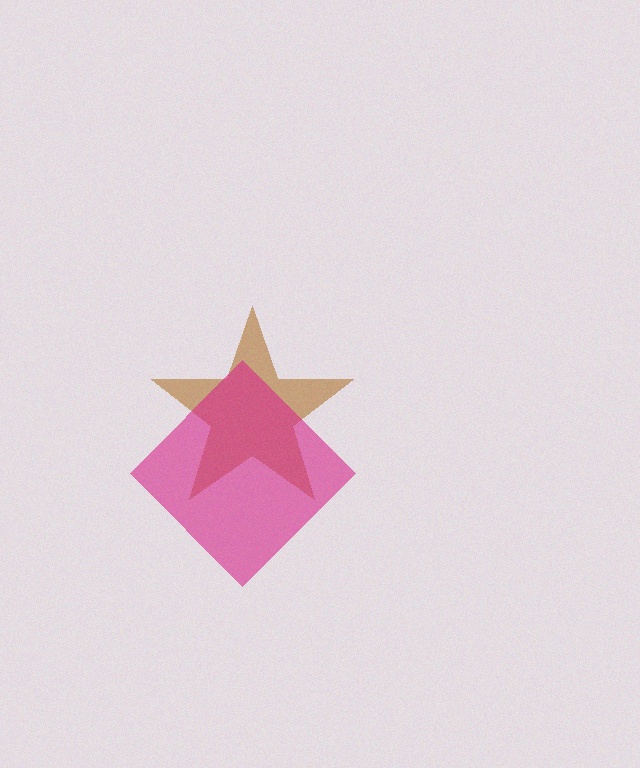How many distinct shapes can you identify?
There are 2 distinct shapes: a brown star, a magenta diamond.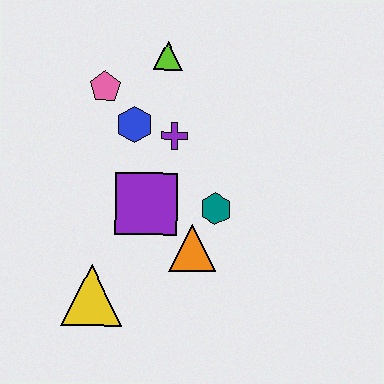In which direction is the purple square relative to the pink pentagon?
The purple square is below the pink pentagon.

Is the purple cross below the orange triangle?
No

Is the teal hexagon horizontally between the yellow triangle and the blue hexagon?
No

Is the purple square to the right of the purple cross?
No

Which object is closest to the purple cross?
The blue hexagon is closest to the purple cross.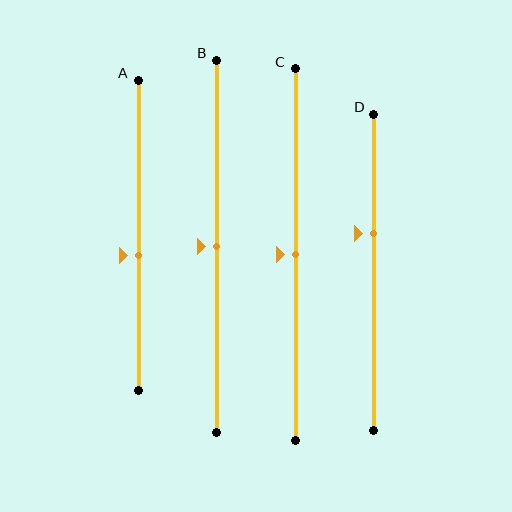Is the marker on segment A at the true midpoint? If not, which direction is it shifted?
No, the marker on segment A is shifted downward by about 7% of the segment length.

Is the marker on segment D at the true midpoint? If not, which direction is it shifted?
No, the marker on segment D is shifted upward by about 12% of the segment length.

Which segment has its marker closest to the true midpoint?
Segment B has its marker closest to the true midpoint.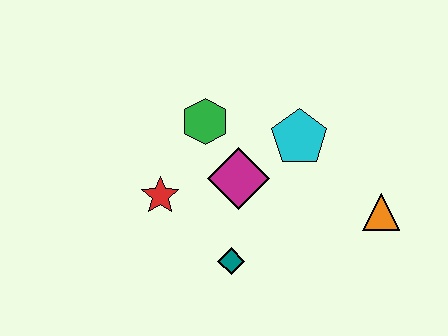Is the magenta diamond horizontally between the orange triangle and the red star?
Yes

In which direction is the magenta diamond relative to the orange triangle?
The magenta diamond is to the left of the orange triangle.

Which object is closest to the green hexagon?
The magenta diamond is closest to the green hexagon.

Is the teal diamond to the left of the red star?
No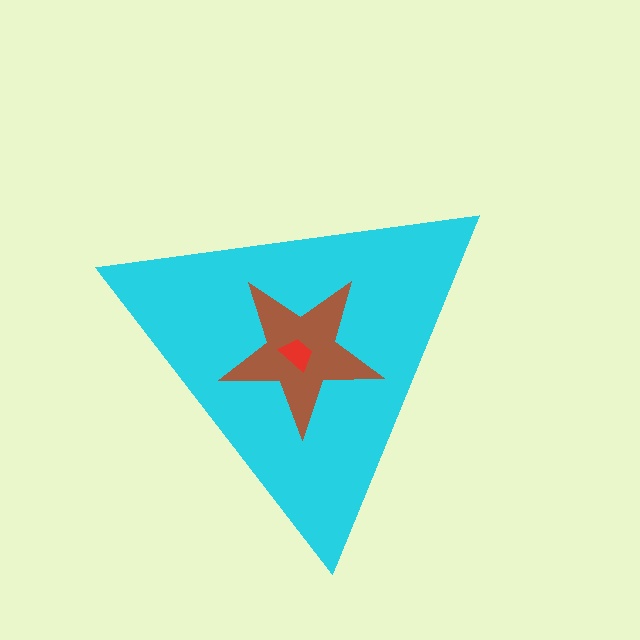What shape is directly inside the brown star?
The red trapezoid.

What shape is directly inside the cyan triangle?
The brown star.